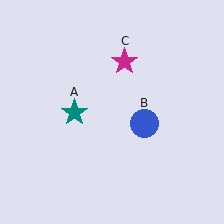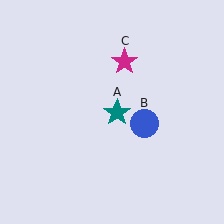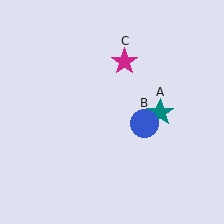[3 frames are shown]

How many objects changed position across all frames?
1 object changed position: teal star (object A).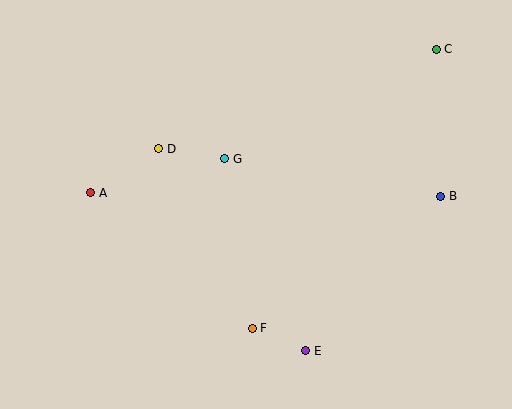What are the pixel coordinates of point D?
Point D is at (159, 149).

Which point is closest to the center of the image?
Point G at (225, 159) is closest to the center.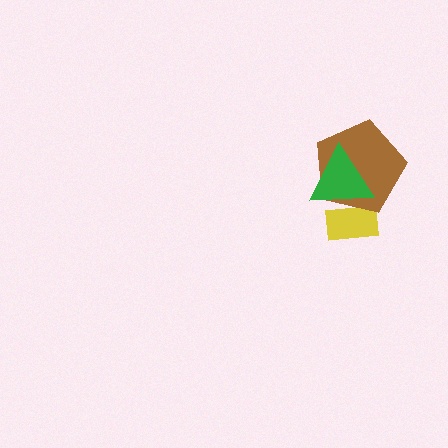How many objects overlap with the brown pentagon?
2 objects overlap with the brown pentagon.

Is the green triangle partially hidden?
No, no other shape covers it.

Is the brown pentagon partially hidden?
Yes, it is partially covered by another shape.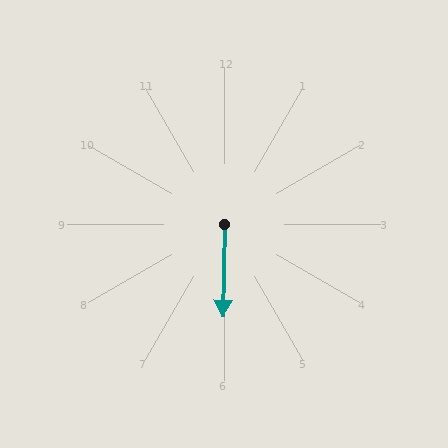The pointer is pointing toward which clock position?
Roughly 6 o'clock.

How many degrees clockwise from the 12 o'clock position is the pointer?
Approximately 181 degrees.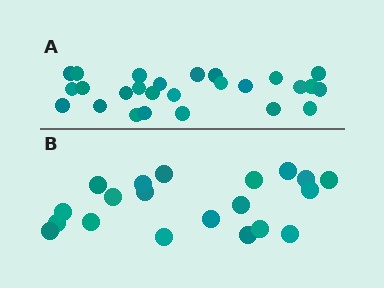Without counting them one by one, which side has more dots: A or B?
Region A (the top region) has more dots.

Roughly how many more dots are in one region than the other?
Region A has about 6 more dots than region B.